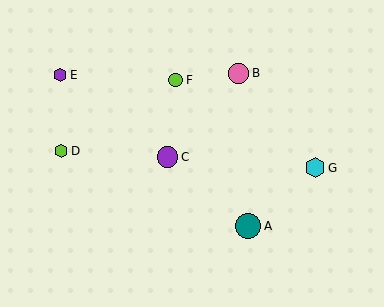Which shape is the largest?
The teal circle (labeled A) is the largest.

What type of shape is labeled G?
Shape G is a cyan hexagon.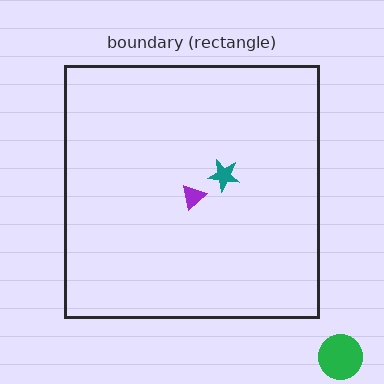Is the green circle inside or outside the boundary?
Outside.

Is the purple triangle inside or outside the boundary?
Inside.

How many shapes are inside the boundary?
2 inside, 1 outside.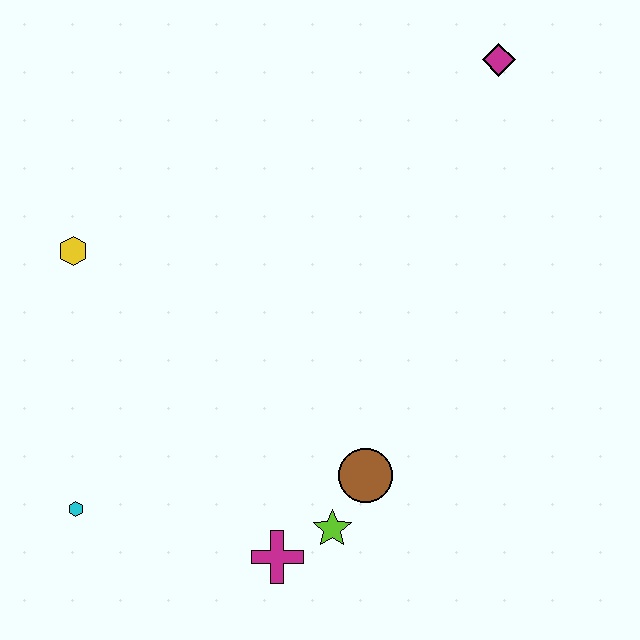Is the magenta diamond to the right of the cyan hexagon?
Yes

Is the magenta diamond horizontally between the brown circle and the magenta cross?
No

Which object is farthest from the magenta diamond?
The cyan hexagon is farthest from the magenta diamond.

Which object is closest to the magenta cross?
The lime star is closest to the magenta cross.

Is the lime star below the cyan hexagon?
Yes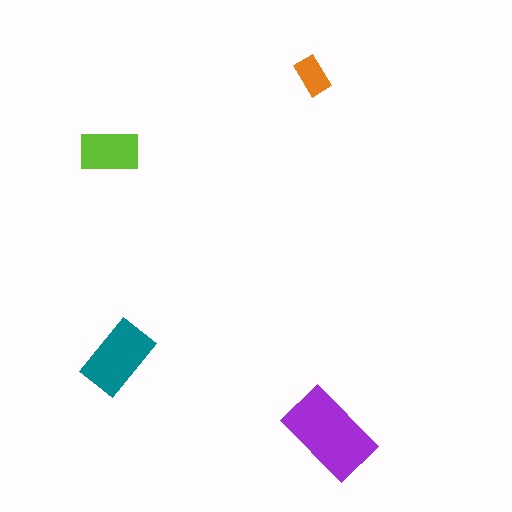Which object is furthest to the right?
The purple rectangle is rightmost.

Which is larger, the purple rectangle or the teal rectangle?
The purple one.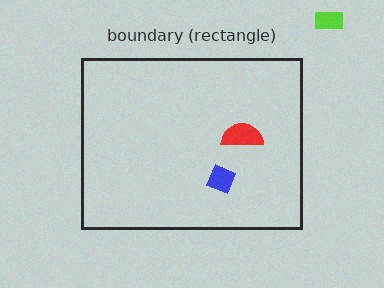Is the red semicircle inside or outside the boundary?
Inside.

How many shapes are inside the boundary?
2 inside, 1 outside.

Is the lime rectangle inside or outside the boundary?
Outside.